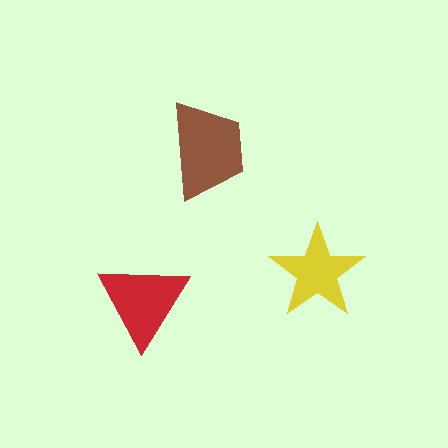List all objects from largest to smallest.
The brown trapezoid, the red triangle, the yellow star.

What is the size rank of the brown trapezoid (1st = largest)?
1st.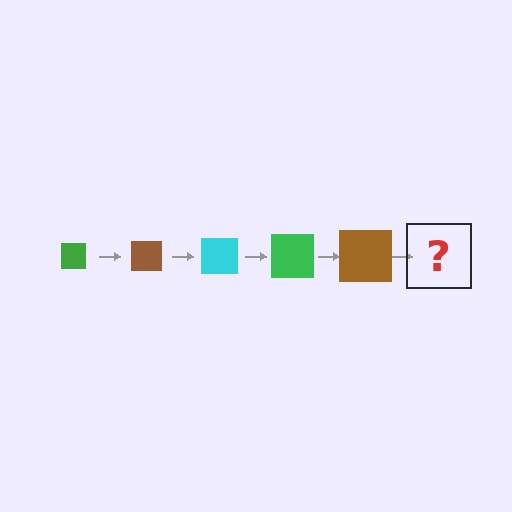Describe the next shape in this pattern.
It should be a cyan square, larger than the previous one.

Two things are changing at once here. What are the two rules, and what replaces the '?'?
The two rules are that the square grows larger each step and the color cycles through green, brown, and cyan. The '?' should be a cyan square, larger than the previous one.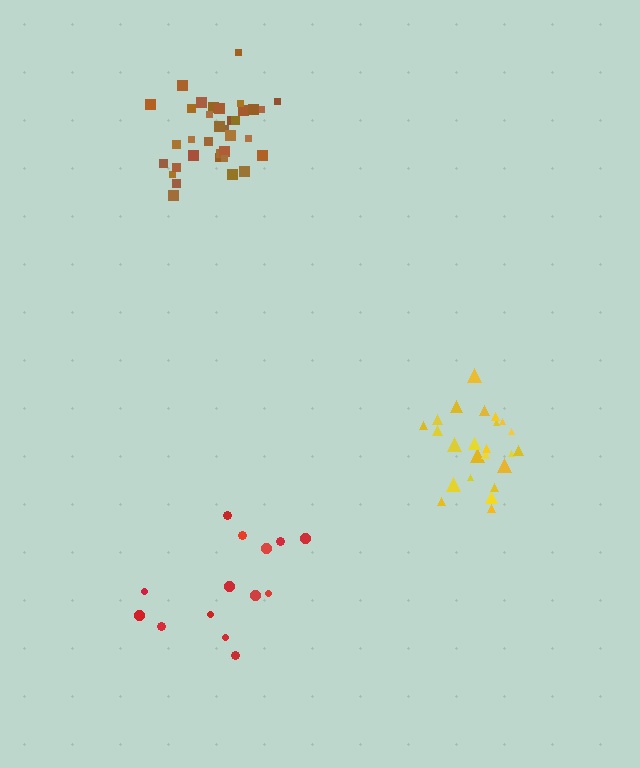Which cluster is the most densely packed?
Brown.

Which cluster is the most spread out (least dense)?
Red.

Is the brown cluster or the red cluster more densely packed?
Brown.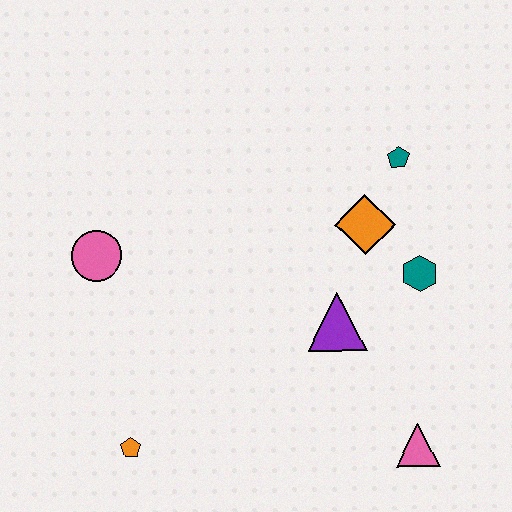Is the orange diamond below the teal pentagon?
Yes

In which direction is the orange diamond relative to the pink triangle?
The orange diamond is above the pink triangle.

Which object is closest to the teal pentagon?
The orange diamond is closest to the teal pentagon.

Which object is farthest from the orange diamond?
The orange pentagon is farthest from the orange diamond.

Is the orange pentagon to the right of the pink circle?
Yes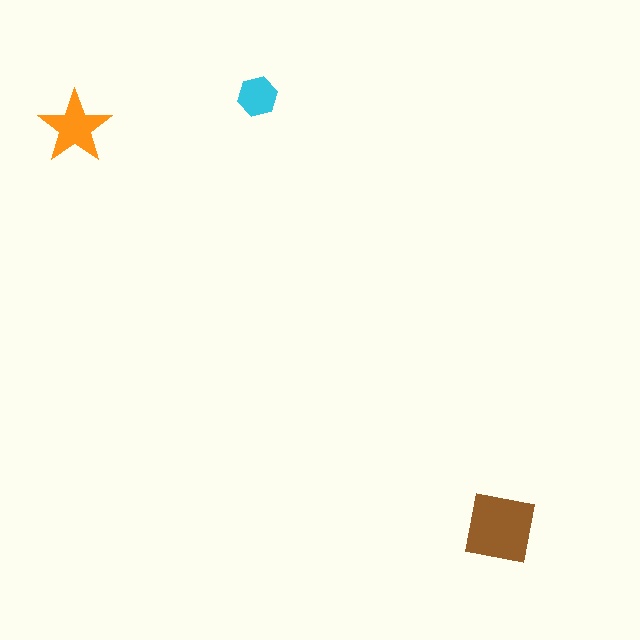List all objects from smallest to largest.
The cyan hexagon, the orange star, the brown square.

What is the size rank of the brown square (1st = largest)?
1st.